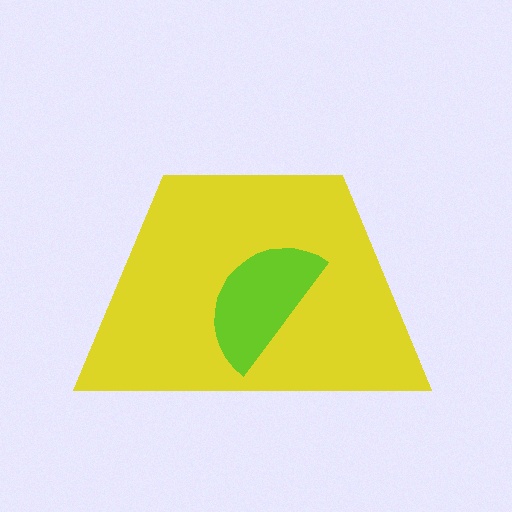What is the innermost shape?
The lime semicircle.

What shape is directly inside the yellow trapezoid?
The lime semicircle.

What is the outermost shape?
The yellow trapezoid.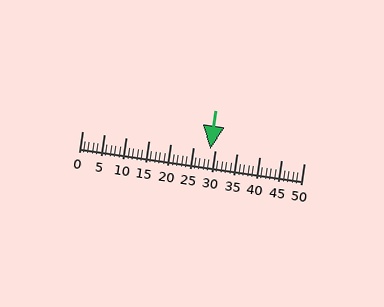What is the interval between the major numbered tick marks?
The major tick marks are spaced 5 units apart.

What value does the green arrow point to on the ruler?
The green arrow points to approximately 29.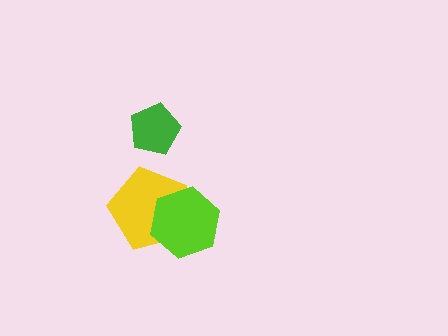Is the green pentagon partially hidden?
No, no other shape covers it.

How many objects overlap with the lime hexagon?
1 object overlaps with the lime hexagon.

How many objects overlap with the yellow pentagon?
1 object overlaps with the yellow pentagon.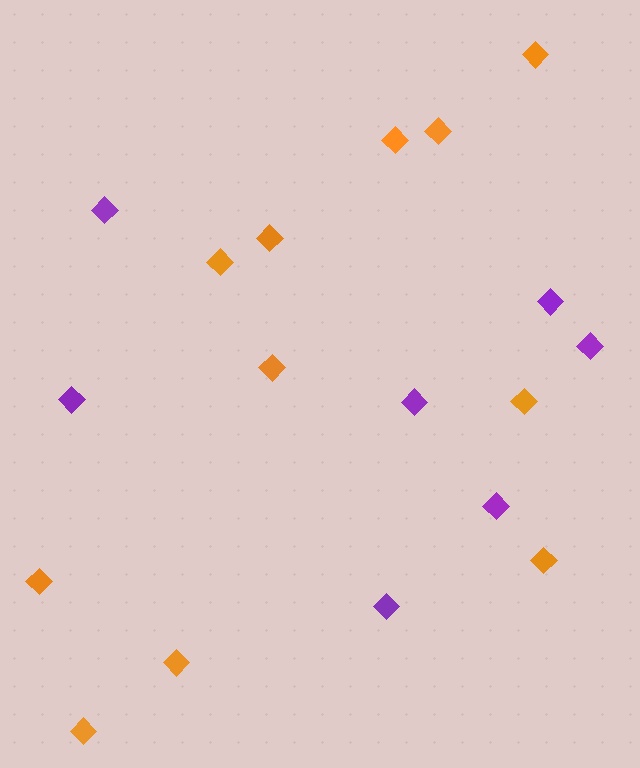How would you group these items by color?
There are 2 groups: one group of purple diamonds (7) and one group of orange diamonds (11).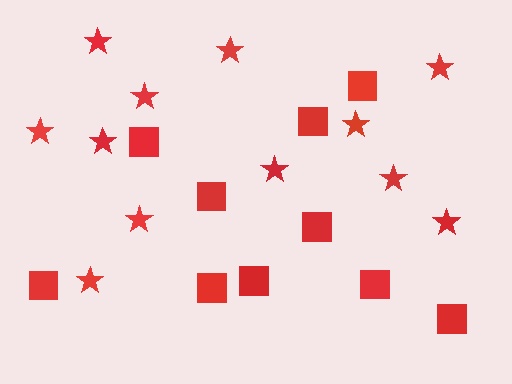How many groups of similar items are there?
There are 2 groups: one group of squares (10) and one group of stars (12).